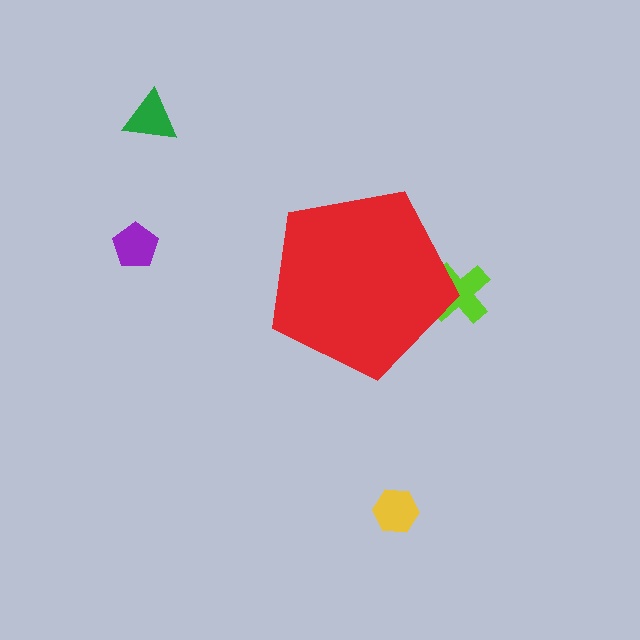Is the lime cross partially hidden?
Yes, the lime cross is partially hidden behind the red pentagon.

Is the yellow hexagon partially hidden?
No, the yellow hexagon is fully visible.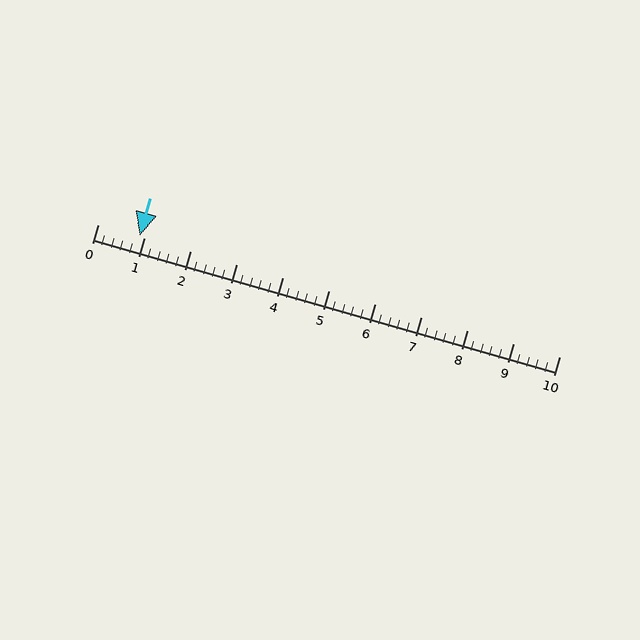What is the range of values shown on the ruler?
The ruler shows values from 0 to 10.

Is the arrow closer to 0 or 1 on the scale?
The arrow is closer to 1.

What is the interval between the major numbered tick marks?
The major tick marks are spaced 1 units apart.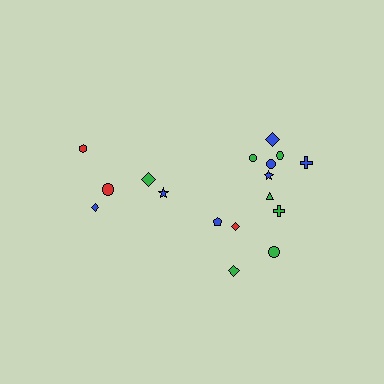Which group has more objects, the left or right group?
The right group.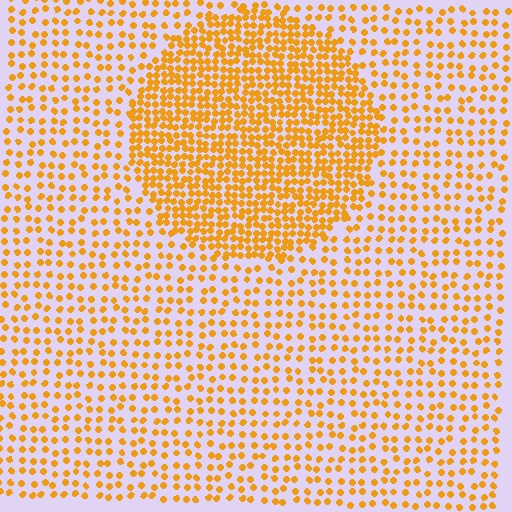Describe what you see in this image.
The image contains small orange elements arranged at two different densities. A circle-shaped region is visible where the elements are more densely packed than the surrounding area.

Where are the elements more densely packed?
The elements are more densely packed inside the circle boundary.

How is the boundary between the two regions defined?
The boundary is defined by a change in element density (approximately 2.2x ratio). All elements are the same color, size, and shape.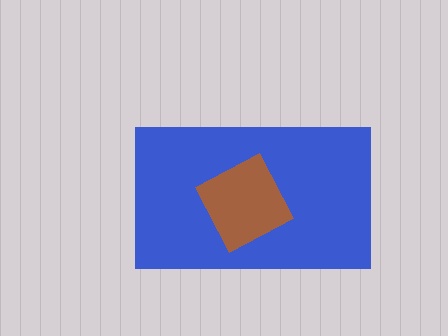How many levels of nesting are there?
2.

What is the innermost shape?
The brown diamond.